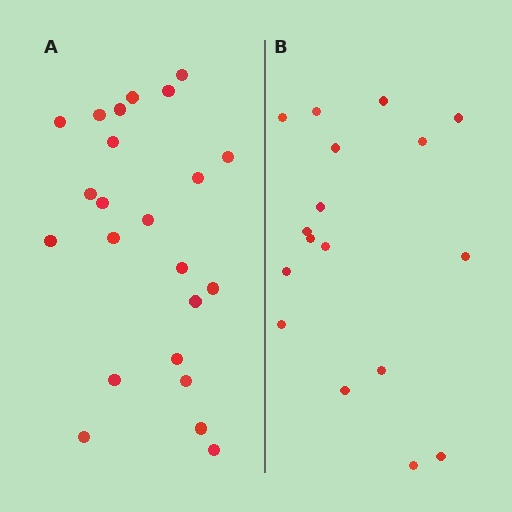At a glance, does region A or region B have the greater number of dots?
Region A (the left region) has more dots.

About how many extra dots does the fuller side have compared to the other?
Region A has about 6 more dots than region B.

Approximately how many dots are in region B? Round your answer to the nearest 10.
About 20 dots. (The exact count is 17, which rounds to 20.)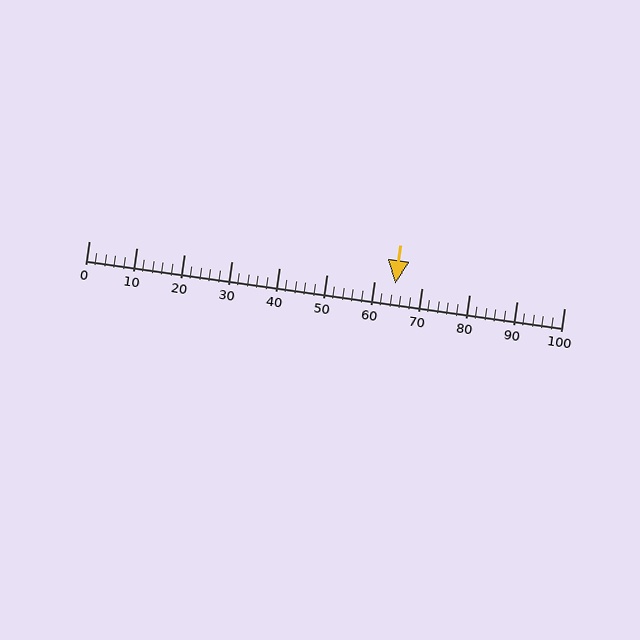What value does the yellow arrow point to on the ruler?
The yellow arrow points to approximately 64.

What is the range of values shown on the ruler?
The ruler shows values from 0 to 100.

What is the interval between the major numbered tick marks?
The major tick marks are spaced 10 units apart.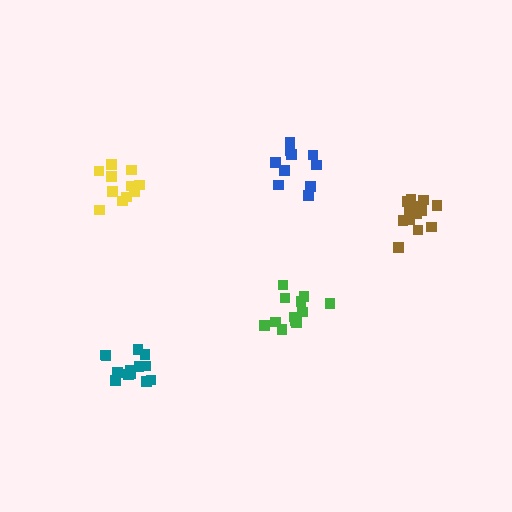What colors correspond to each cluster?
The clusters are colored: blue, brown, teal, green, yellow.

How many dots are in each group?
Group 1: 10 dots, Group 2: 13 dots, Group 3: 13 dots, Group 4: 12 dots, Group 5: 11 dots (59 total).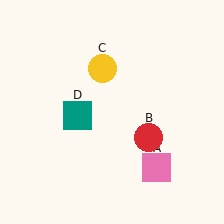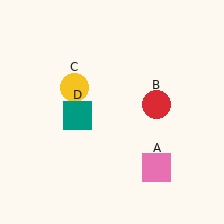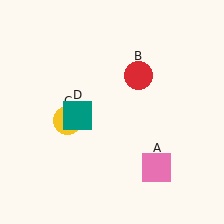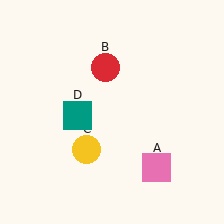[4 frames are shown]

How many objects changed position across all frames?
2 objects changed position: red circle (object B), yellow circle (object C).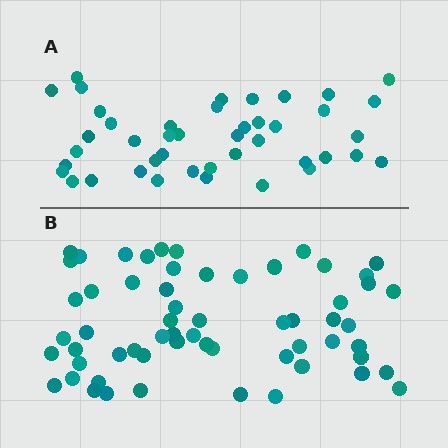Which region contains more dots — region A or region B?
Region B (the bottom region) has more dots.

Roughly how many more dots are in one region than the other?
Region B has approximately 15 more dots than region A.